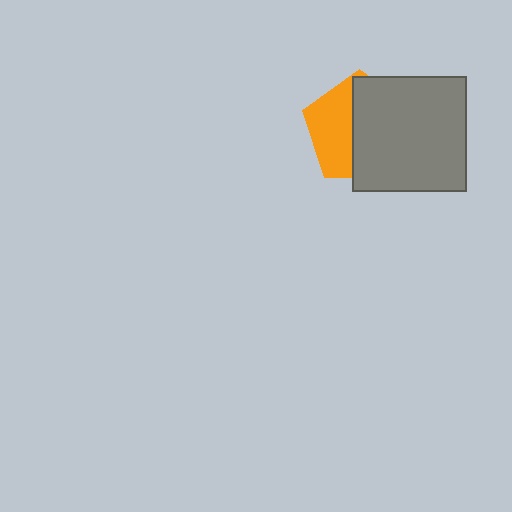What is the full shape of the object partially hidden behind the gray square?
The partially hidden object is an orange pentagon.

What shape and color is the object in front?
The object in front is a gray square.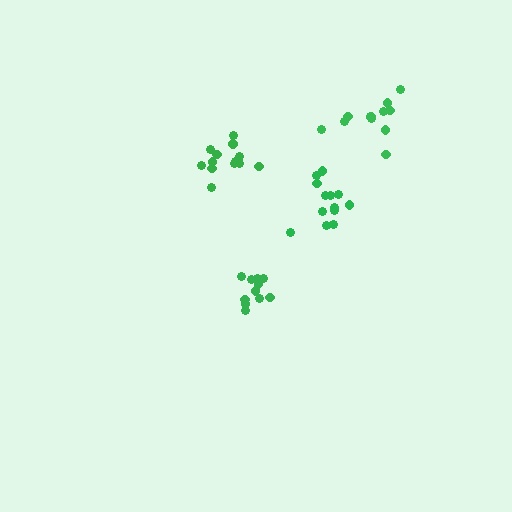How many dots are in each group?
Group 1: 11 dots, Group 2: 13 dots, Group 3: 13 dots, Group 4: 12 dots (49 total).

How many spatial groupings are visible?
There are 4 spatial groupings.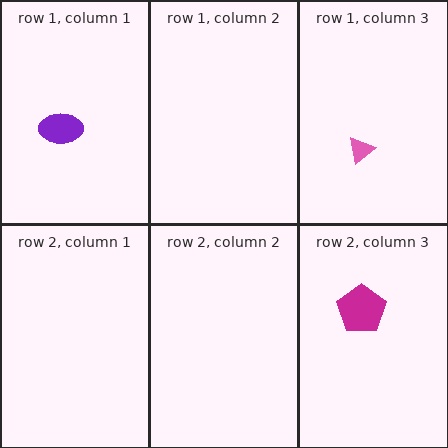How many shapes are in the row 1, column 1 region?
1.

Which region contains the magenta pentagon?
The row 2, column 3 region.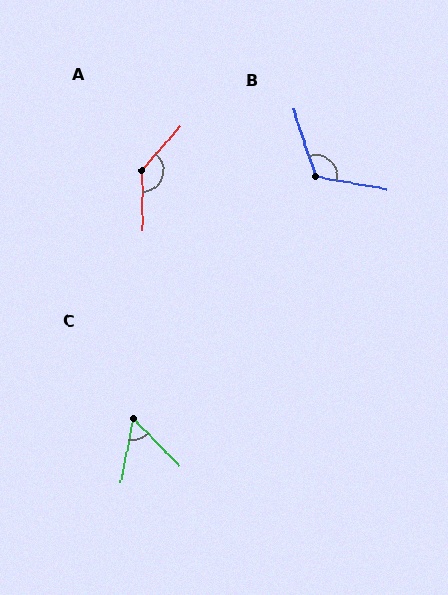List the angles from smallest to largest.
C (56°), B (118°), A (139°).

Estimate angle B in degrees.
Approximately 118 degrees.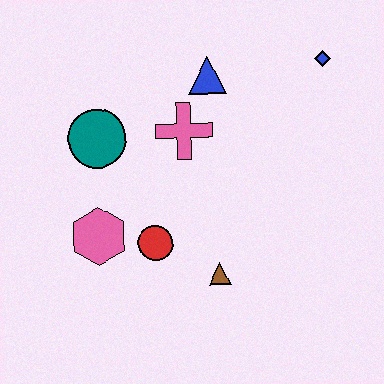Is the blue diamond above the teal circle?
Yes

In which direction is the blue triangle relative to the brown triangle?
The blue triangle is above the brown triangle.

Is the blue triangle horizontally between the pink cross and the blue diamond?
Yes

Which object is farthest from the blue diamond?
The pink hexagon is farthest from the blue diamond.